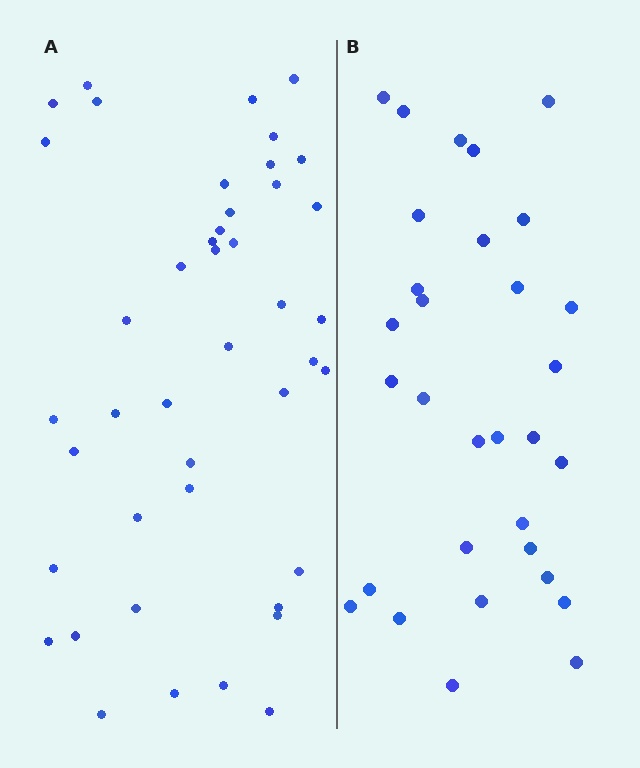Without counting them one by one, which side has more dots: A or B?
Region A (the left region) has more dots.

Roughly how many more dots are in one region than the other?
Region A has roughly 12 or so more dots than region B.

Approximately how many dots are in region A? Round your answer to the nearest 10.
About 40 dots. (The exact count is 43, which rounds to 40.)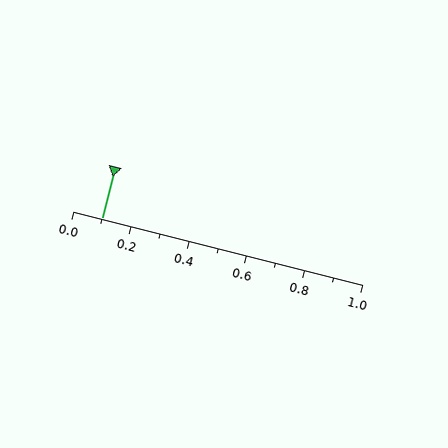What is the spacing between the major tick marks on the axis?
The major ticks are spaced 0.2 apart.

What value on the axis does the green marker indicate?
The marker indicates approximately 0.1.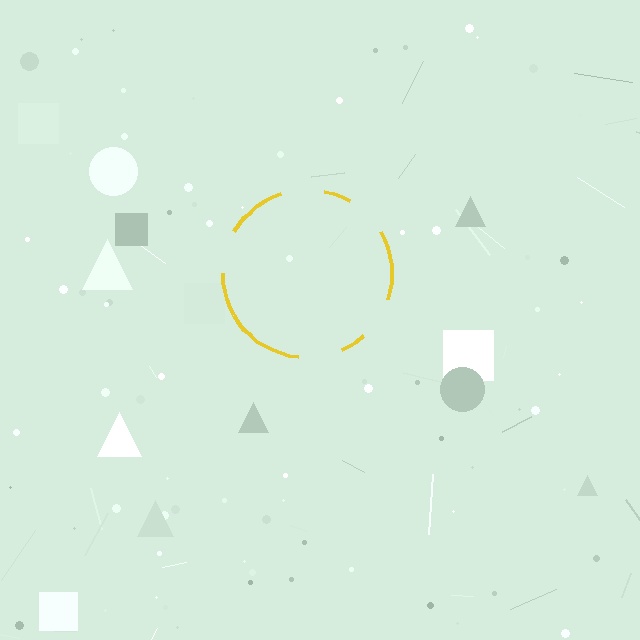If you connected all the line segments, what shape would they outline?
They would outline a circle.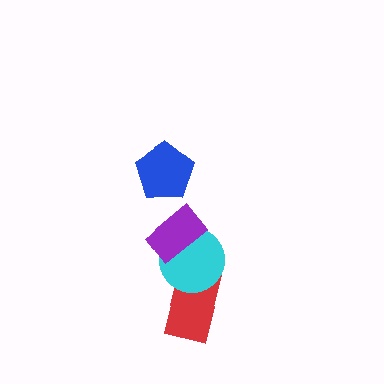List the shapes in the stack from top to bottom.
From top to bottom: the blue pentagon, the purple rectangle, the cyan circle, the red rectangle.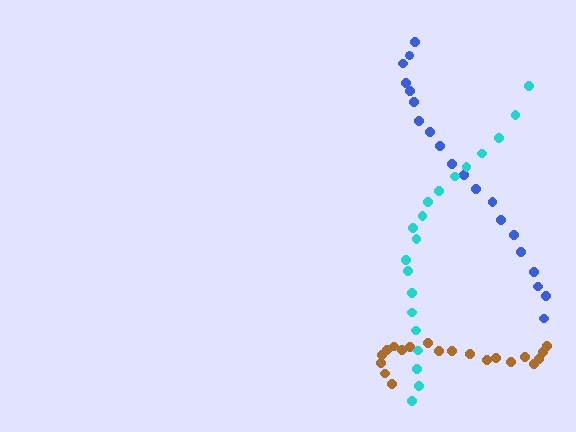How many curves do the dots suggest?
There are 3 distinct paths.